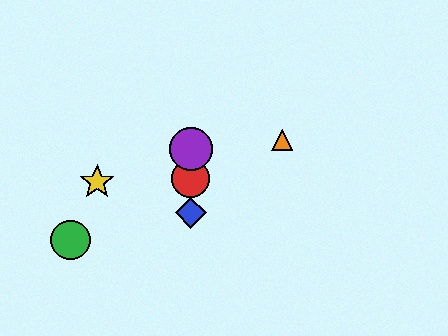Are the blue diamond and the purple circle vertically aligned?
Yes, both are at x≈191.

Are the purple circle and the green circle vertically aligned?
No, the purple circle is at x≈191 and the green circle is at x≈71.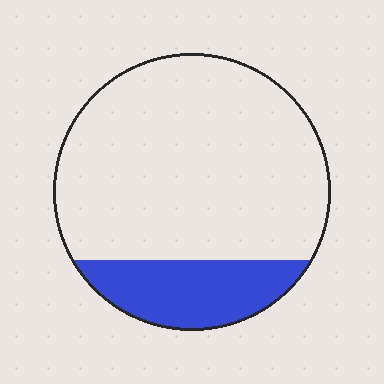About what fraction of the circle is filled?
About one fifth (1/5).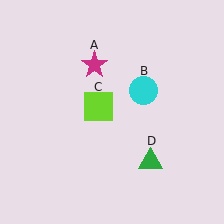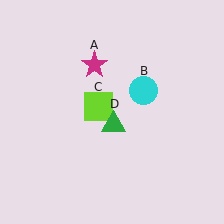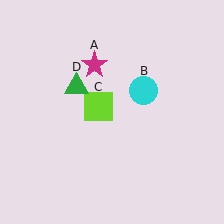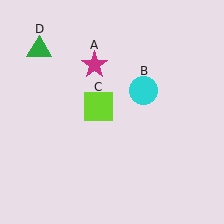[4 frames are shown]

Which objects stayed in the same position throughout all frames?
Magenta star (object A) and cyan circle (object B) and lime square (object C) remained stationary.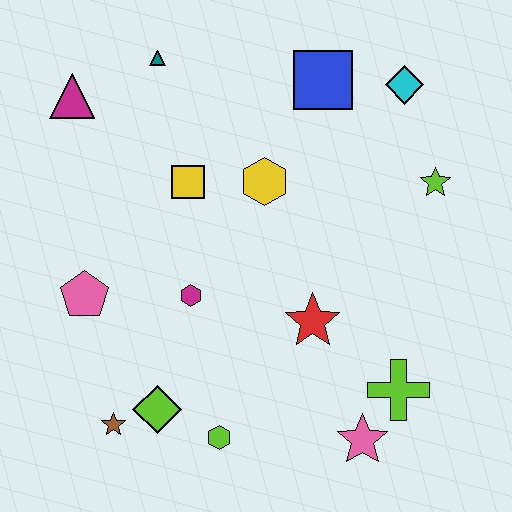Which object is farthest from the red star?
The magenta triangle is farthest from the red star.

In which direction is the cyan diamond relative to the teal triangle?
The cyan diamond is to the right of the teal triangle.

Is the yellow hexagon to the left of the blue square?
Yes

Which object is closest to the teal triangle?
The magenta triangle is closest to the teal triangle.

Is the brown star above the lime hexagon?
Yes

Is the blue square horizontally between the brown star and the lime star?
Yes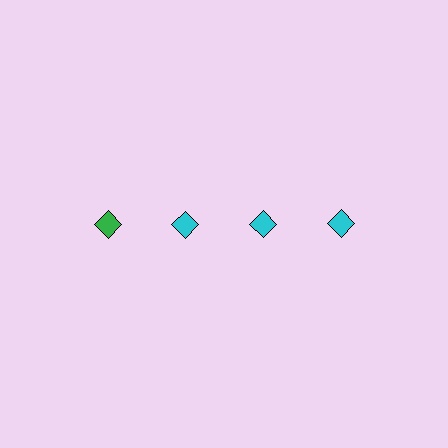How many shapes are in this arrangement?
There are 4 shapes arranged in a grid pattern.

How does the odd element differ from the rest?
It has a different color: green instead of cyan.